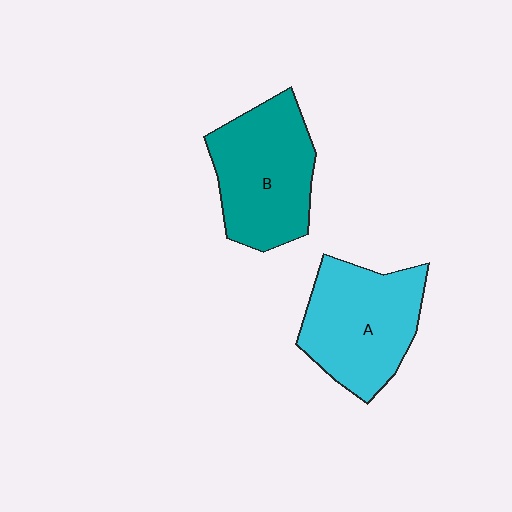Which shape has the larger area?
Shape B (teal).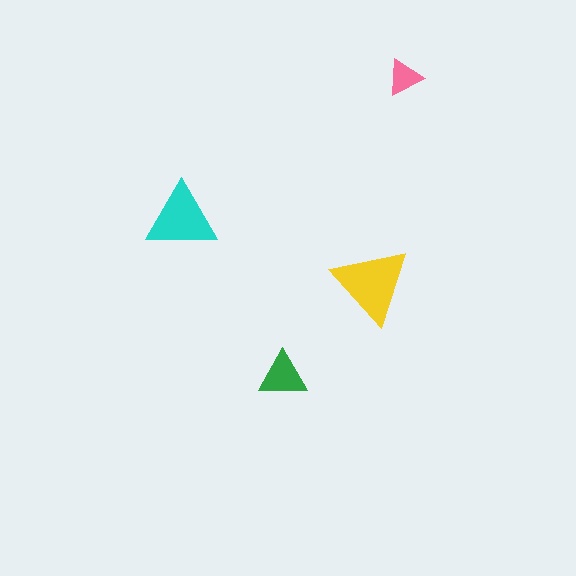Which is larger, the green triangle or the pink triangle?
The green one.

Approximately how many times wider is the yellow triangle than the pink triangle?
About 2 times wider.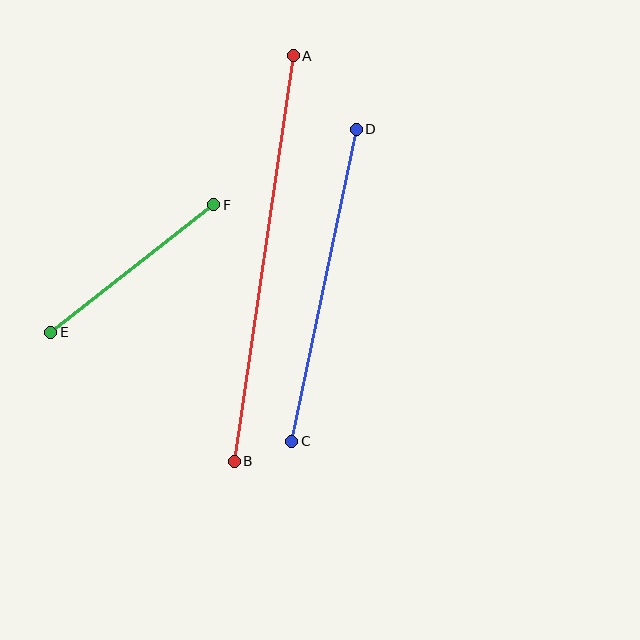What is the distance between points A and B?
The distance is approximately 410 pixels.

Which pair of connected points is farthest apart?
Points A and B are farthest apart.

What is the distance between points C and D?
The distance is approximately 318 pixels.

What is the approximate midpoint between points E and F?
The midpoint is at approximately (132, 268) pixels.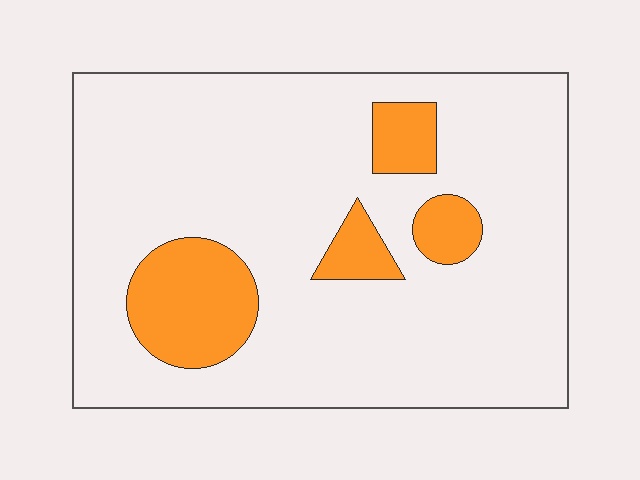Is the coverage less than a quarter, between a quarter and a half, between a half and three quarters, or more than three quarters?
Less than a quarter.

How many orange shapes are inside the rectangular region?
4.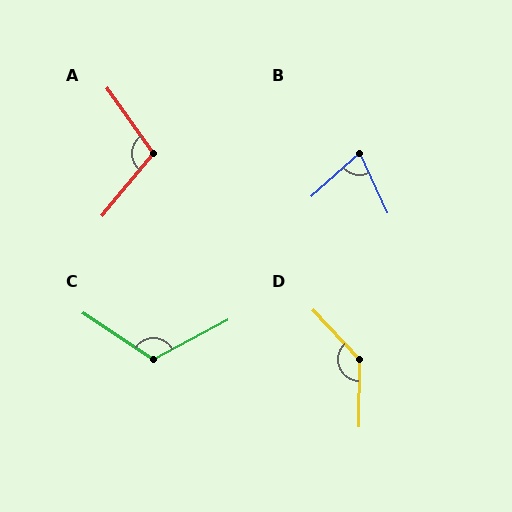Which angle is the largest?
D, at approximately 136 degrees.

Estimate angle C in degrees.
Approximately 119 degrees.